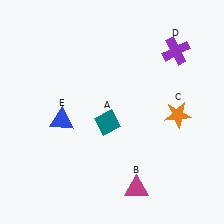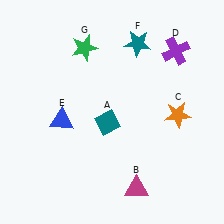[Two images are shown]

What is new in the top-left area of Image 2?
A green star (G) was added in the top-left area of Image 2.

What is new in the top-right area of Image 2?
A teal star (F) was added in the top-right area of Image 2.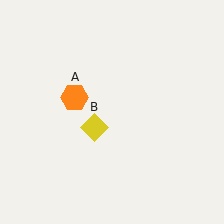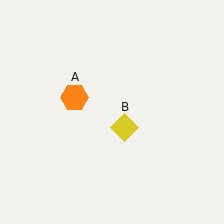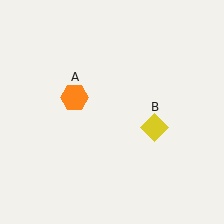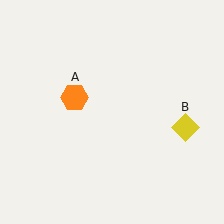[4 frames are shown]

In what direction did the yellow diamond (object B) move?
The yellow diamond (object B) moved right.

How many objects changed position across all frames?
1 object changed position: yellow diamond (object B).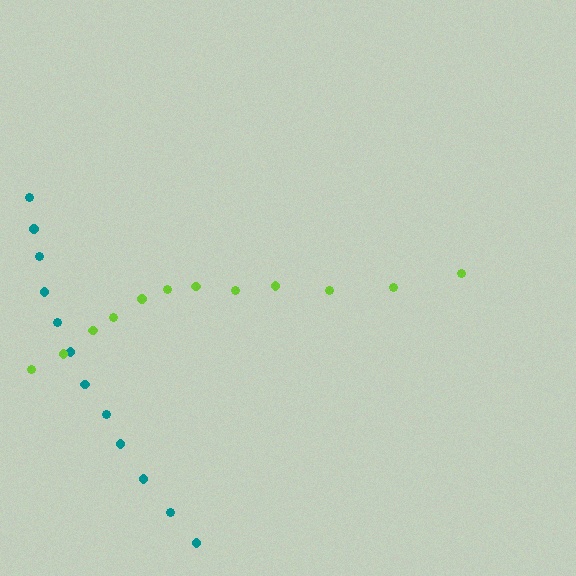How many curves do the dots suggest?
There are 2 distinct paths.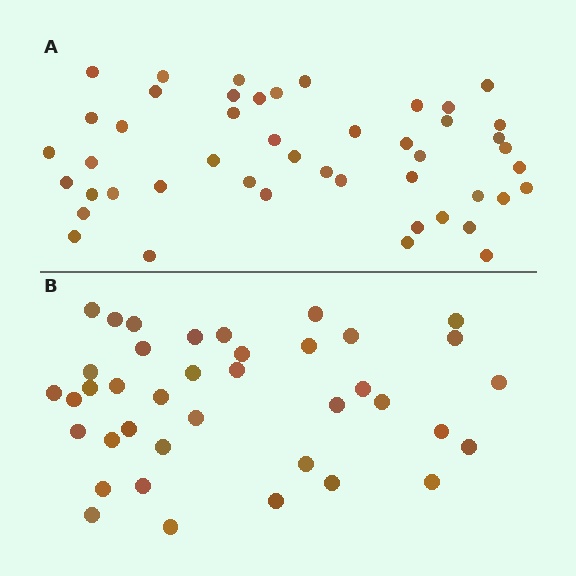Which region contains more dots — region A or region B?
Region A (the top region) has more dots.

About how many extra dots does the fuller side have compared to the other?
Region A has roughly 8 or so more dots than region B.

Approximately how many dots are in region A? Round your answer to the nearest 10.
About 50 dots. (The exact count is 47, which rounds to 50.)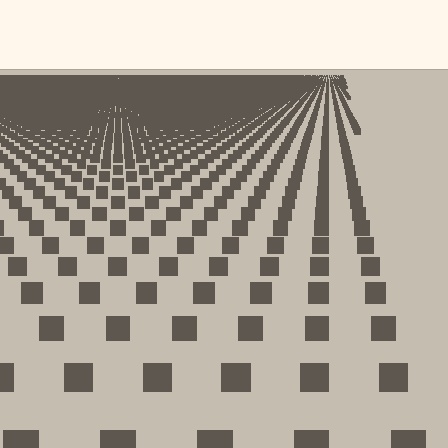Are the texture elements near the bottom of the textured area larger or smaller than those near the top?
Larger. Near the bottom, elements are closer to the viewer and appear at a bigger on-screen size.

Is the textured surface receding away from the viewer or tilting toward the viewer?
The surface is receding away from the viewer. Texture elements get smaller and denser toward the top.